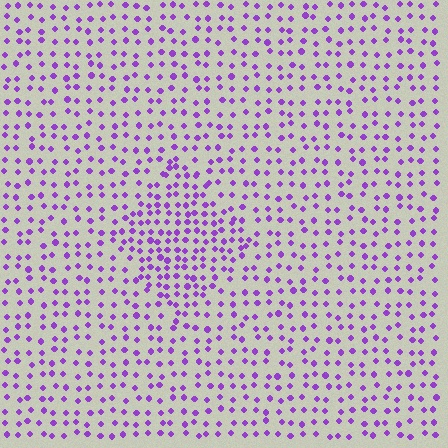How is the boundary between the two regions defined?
The boundary is defined by a change in element density (approximately 1.7x ratio). All elements are the same color, size, and shape.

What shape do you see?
I see a diamond.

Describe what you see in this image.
The image contains small purple elements arranged at two different densities. A diamond-shaped region is visible where the elements are more densely packed than the surrounding area.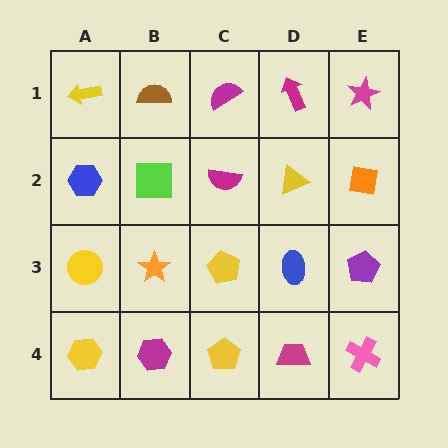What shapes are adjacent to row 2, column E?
A magenta star (row 1, column E), a purple pentagon (row 3, column E), a yellow triangle (row 2, column D).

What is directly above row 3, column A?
A blue hexagon.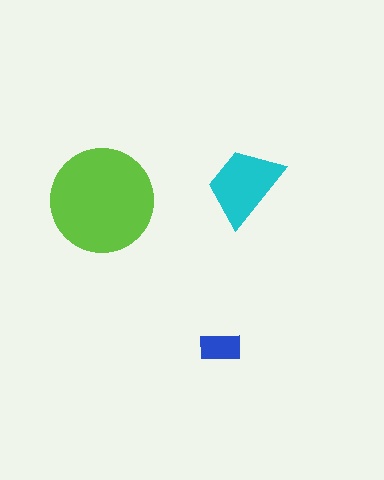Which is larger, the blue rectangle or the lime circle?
The lime circle.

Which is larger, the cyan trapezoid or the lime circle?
The lime circle.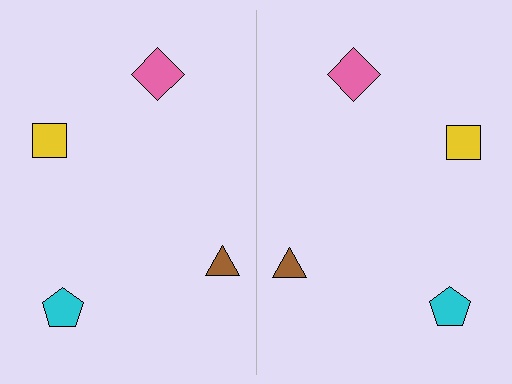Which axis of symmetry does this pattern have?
The pattern has a vertical axis of symmetry running through the center of the image.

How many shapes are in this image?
There are 8 shapes in this image.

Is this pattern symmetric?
Yes, this pattern has bilateral (reflection) symmetry.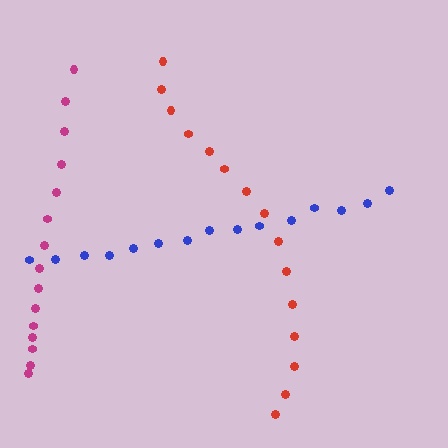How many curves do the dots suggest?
There are 3 distinct paths.